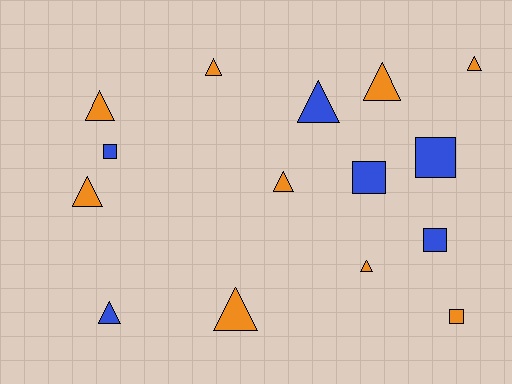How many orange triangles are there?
There are 8 orange triangles.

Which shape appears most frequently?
Triangle, with 10 objects.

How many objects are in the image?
There are 15 objects.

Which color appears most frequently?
Orange, with 9 objects.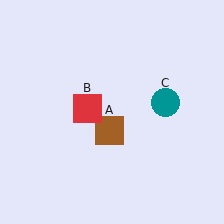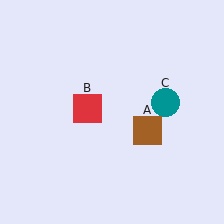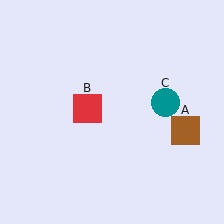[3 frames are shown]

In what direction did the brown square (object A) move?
The brown square (object A) moved right.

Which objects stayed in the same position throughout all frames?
Red square (object B) and teal circle (object C) remained stationary.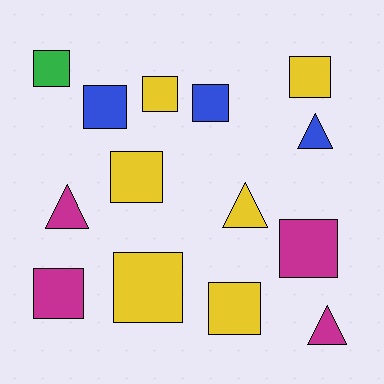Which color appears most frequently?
Yellow, with 6 objects.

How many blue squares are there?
There are 2 blue squares.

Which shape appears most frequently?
Square, with 10 objects.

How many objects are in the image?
There are 14 objects.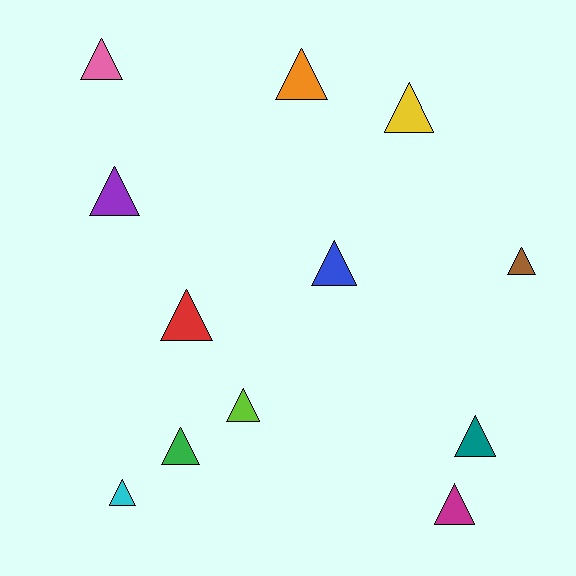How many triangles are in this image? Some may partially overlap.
There are 12 triangles.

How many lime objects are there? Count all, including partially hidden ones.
There is 1 lime object.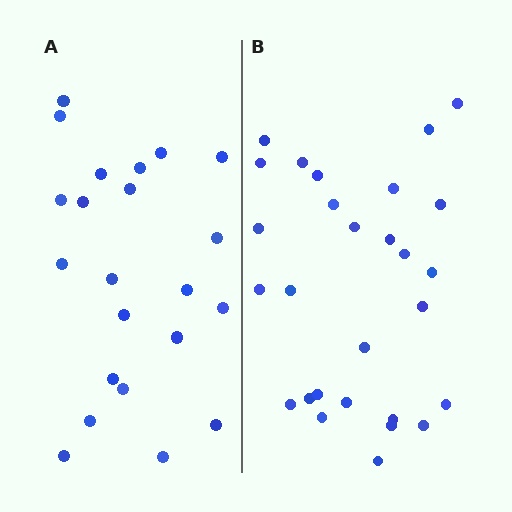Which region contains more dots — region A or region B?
Region B (the right region) has more dots.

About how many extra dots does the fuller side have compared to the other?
Region B has about 6 more dots than region A.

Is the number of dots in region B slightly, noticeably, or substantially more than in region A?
Region B has noticeably more, but not dramatically so. The ratio is roughly 1.3 to 1.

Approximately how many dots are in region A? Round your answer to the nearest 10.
About 20 dots. (The exact count is 22, which rounds to 20.)